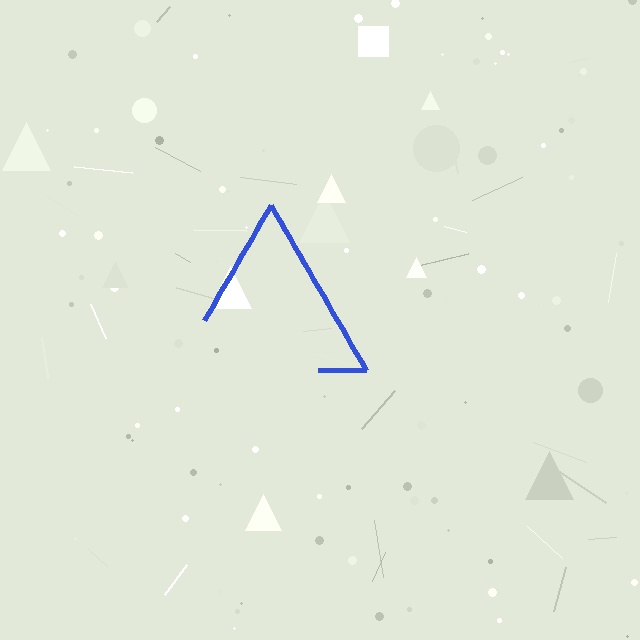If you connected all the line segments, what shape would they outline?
They would outline a triangle.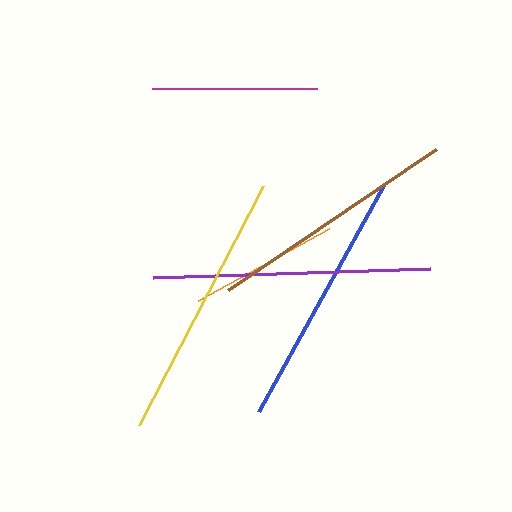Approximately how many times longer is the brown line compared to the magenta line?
The brown line is approximately 1.5 times the length of the magenta line.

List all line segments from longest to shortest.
From longest to shortest: purple, yellow, blue, brown, magenta, orange.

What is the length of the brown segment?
The brown segment is approximately 251 pixels long.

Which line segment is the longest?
The purple line is the longest at approximately 278 pixels.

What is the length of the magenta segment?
The magenta segment is approximately 165 pixels long.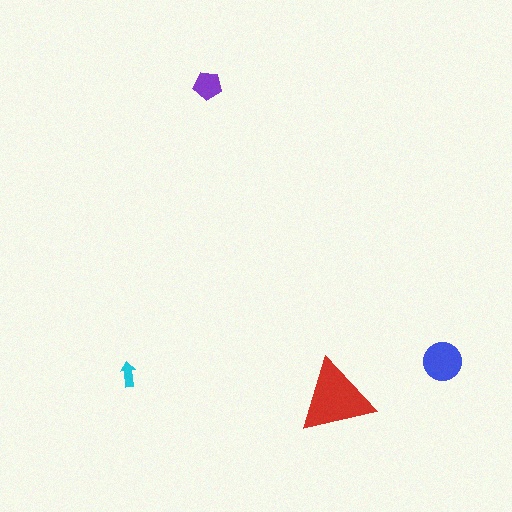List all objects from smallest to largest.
The cyan arrow, the purple pentagon, the blue circle, the red triangle.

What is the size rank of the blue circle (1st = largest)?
2nd.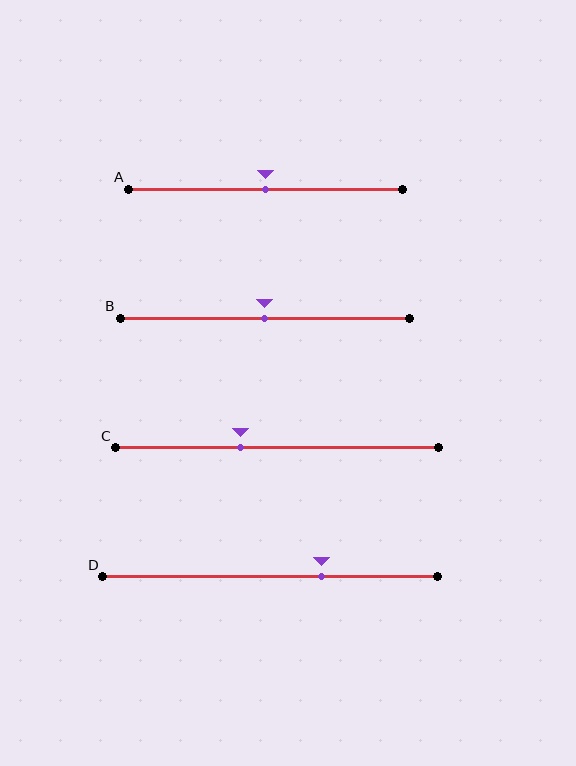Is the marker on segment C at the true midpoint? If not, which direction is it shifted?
No, the marker on segment C is shifted to the left by about 11% of the segment length.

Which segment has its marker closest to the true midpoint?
Segment A has its marker closest to the true midpoint.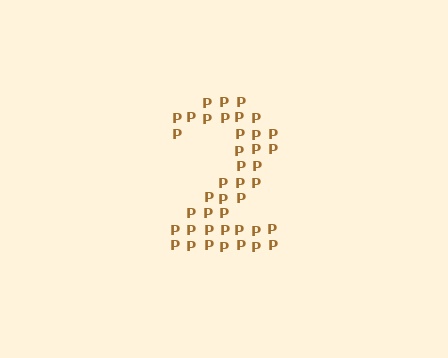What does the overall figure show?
The overall figure shows the digit 2.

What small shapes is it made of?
It is made of small letter P's.